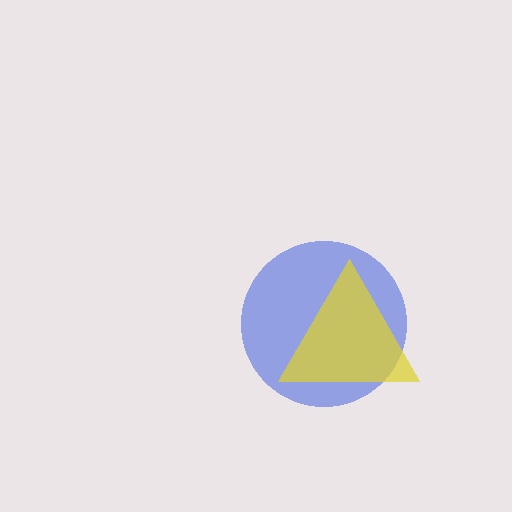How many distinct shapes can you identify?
There are 2 distinct shapes: a blue circle, a yellow triangle.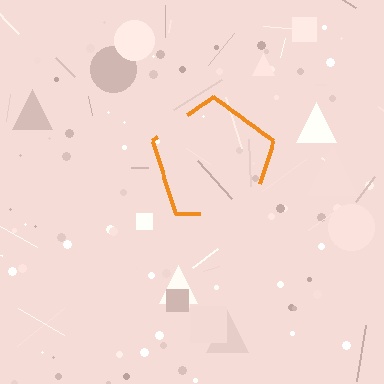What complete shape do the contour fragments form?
The contour fragments form a pentagon.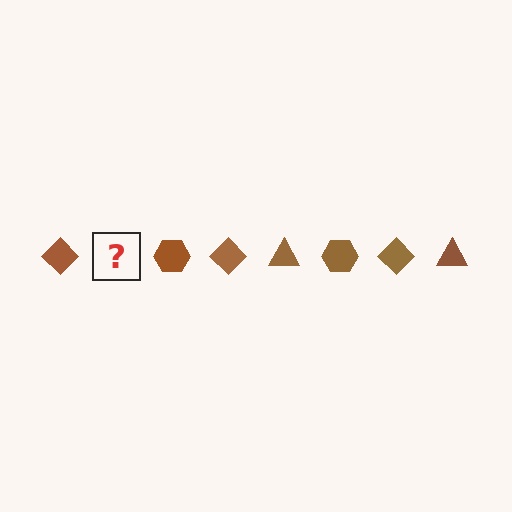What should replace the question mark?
The question mark should be replaced with a brown triangle.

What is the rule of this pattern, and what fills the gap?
The rule is that the pattern cycles through diamond, triangle, hexagon shapes in brown. The gap should be filled with a brown triangle.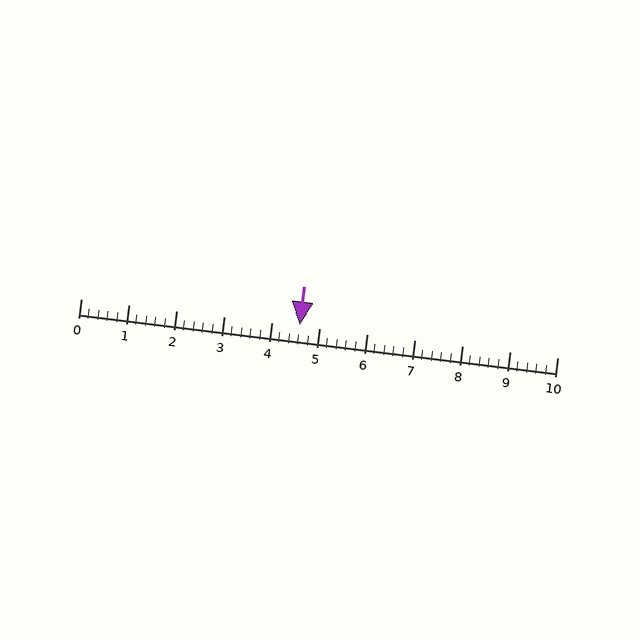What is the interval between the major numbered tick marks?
The major tick marks are spaced 1 units apart.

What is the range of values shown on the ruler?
The ruler shows values from 0 to 10.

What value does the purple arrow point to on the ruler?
The purple arrow points to approximately 4.6.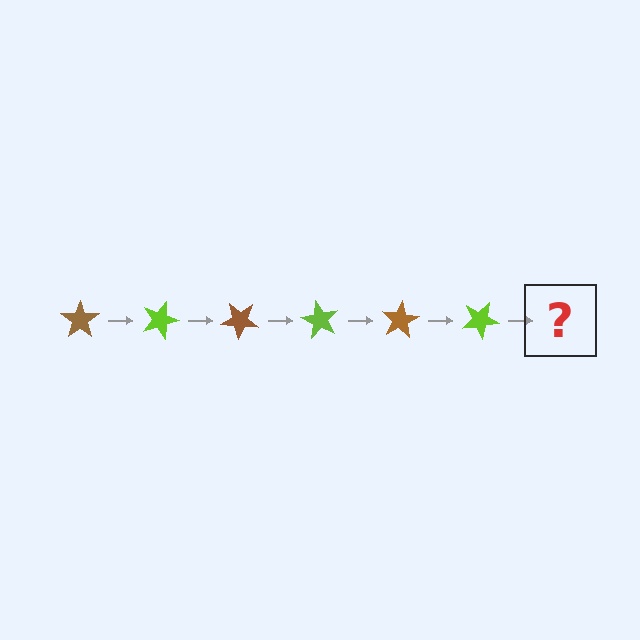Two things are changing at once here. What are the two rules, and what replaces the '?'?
The two rules are that it rotates 20 degrees each step and the color cycles through brown and lime. The '?' should be a brown star, rotated 120 degrees from the start.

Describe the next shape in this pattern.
It should be a brown star, rotated 120 degrees from the start.